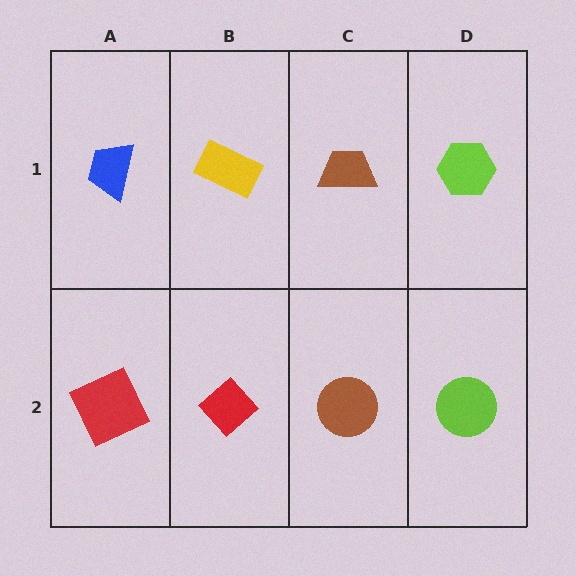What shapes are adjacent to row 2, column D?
A lime hexagon (row 1, column D), a brown circle (row 2, column C).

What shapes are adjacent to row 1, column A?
A red square (row 2, column A), a yellow rectangle (row 1, column B).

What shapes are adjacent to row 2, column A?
A blue trapezoid (row 1, column A), a red diamond (row 2, column B).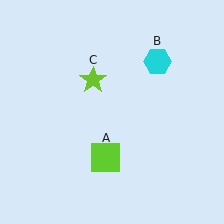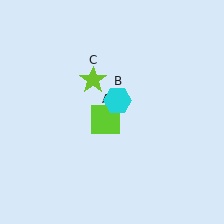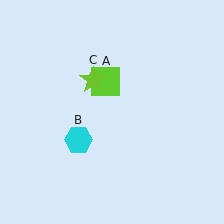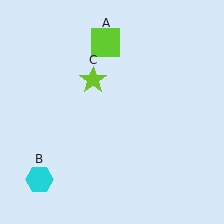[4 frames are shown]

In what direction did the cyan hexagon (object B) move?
The cyan hexagon (object B) moved down and to the left.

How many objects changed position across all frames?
2 objects changed position: lime square (object A), cyan hexagon (object B).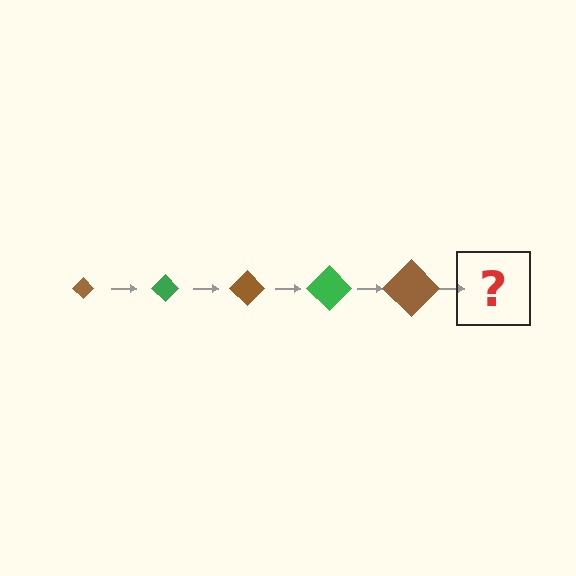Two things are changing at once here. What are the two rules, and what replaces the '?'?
The two rules are that the diamond grows larger each step and the color cycles through brown and green. The '?' should be a green diamond, larger than the previous one.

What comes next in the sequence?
The next element should be a green diamond, larger than the previous one.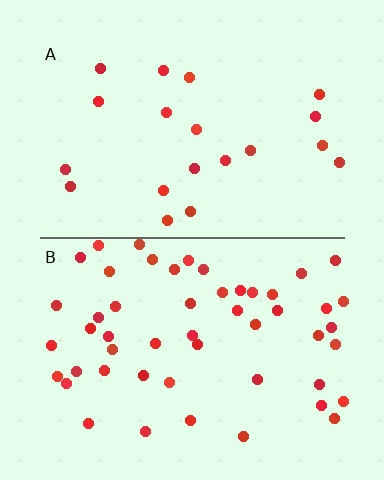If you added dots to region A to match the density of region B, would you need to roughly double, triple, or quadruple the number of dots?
Approximately triple.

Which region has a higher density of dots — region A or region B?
B (the bottom).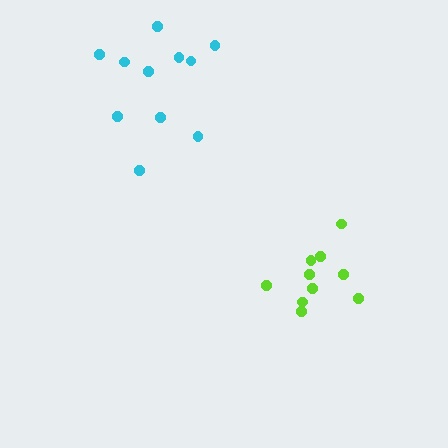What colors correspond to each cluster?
The clusters are colored: cyan, lime.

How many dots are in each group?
Group 1: 11 dots, Group 2: 10 dots (21 total).